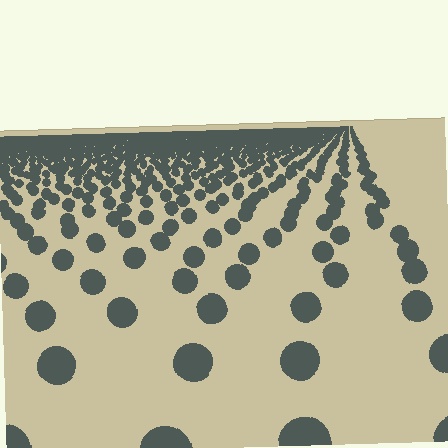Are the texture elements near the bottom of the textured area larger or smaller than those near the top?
Larger. Near the bottom, elements are closer to the viewer and appear at a bigger on-screen size.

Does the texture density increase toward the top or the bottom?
Density increases toward the top.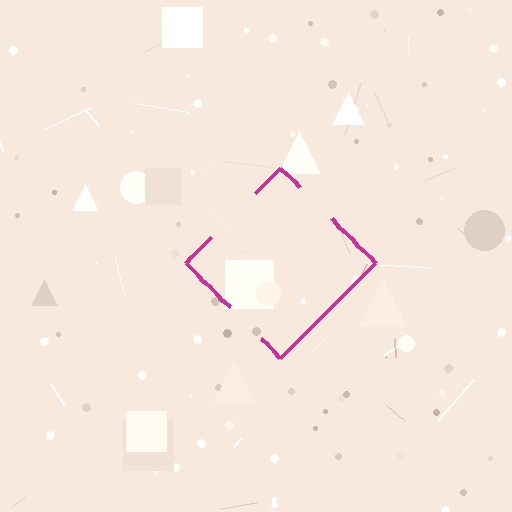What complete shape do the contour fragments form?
The contour fragments form a diamond.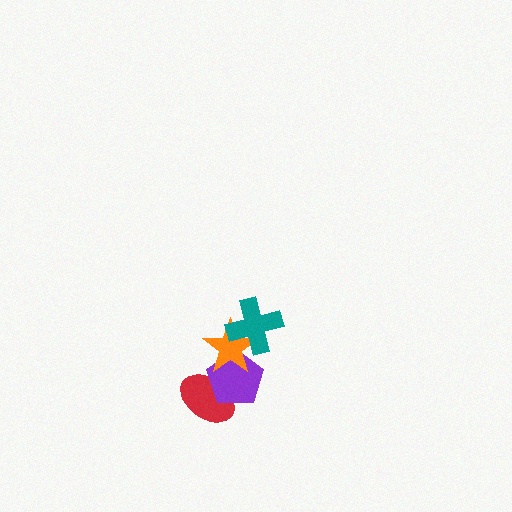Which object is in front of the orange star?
The teal cross is in front of the orange star.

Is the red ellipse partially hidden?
Yes, it is partially covered by another shape.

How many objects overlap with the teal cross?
1 object overlaps with the teal cross.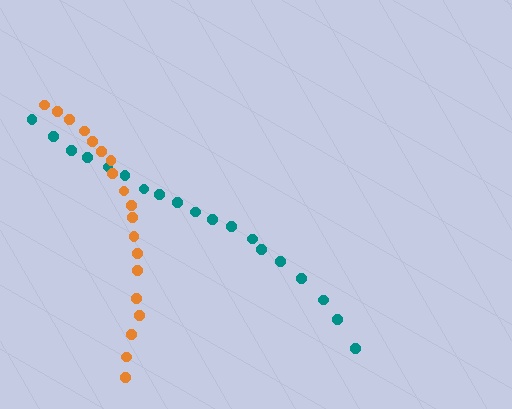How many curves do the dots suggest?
There are 2 distinct paths.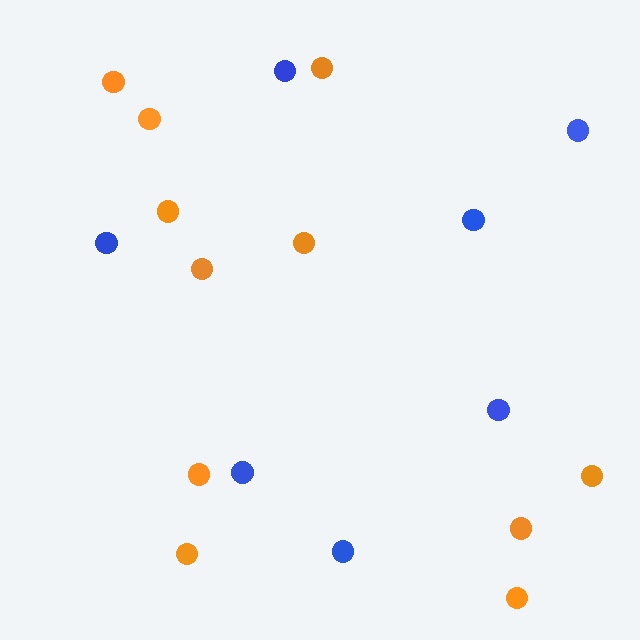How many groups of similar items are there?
There are 2 groups: one group of orange circles (11) and one group of blue circles (7).